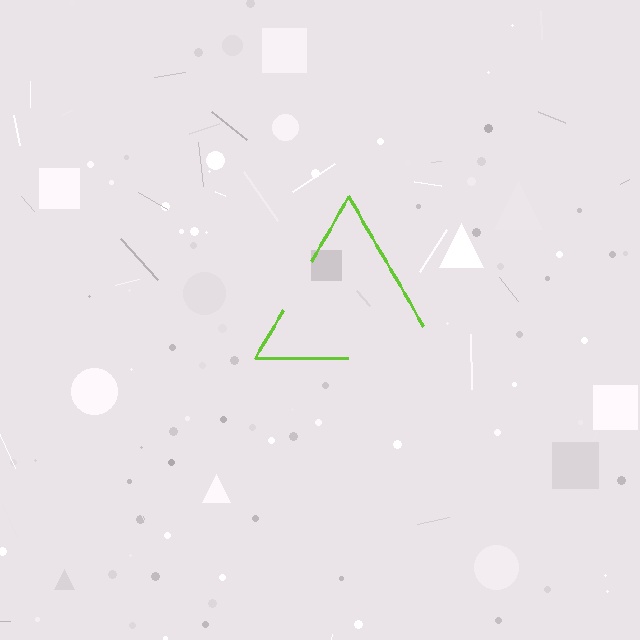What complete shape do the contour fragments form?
The contour fragments form a triangle.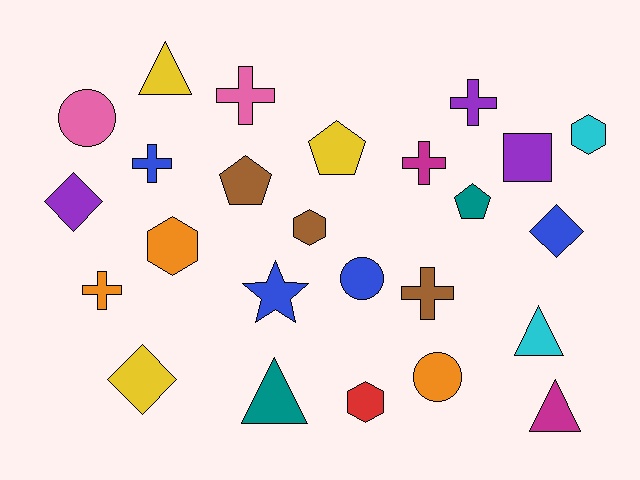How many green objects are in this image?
There are no green objects.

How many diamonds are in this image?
There are 3 diamonds.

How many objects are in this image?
There are 25 objects.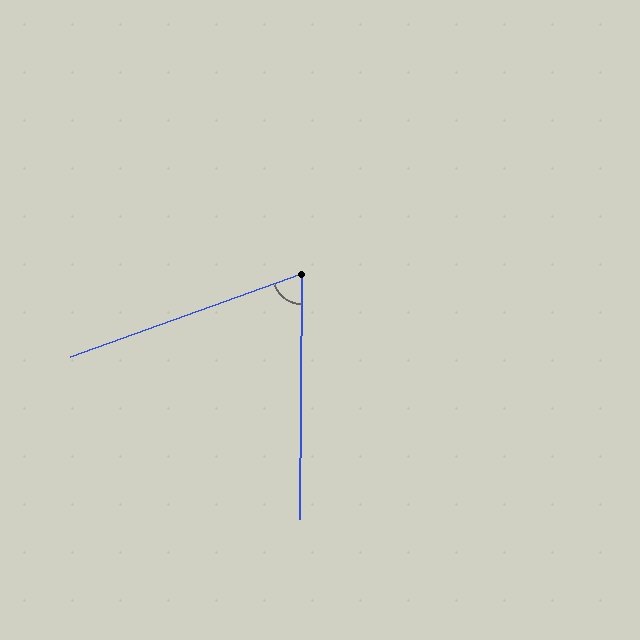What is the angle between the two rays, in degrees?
Approximately 70 degrees.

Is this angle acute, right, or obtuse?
It is acute.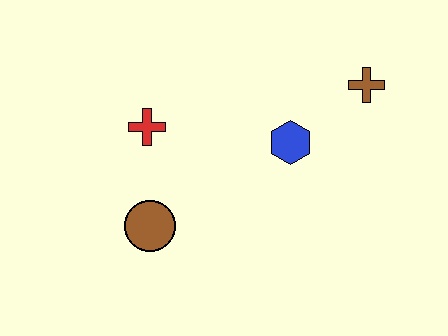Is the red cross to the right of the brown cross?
No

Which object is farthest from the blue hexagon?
The brown circle is farthest from the blue hexagon.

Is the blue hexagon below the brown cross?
Yes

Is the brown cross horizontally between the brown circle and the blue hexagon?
No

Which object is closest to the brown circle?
The red cross is closest to the brown circle.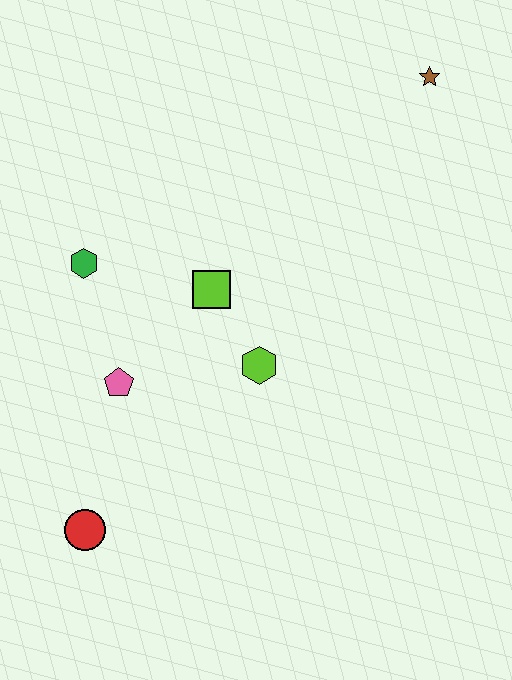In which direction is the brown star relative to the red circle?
The brown star is above the red circle.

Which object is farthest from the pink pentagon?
The brown star is farthest from the pink pentagon.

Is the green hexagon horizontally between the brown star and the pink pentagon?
No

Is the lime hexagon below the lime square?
Yes